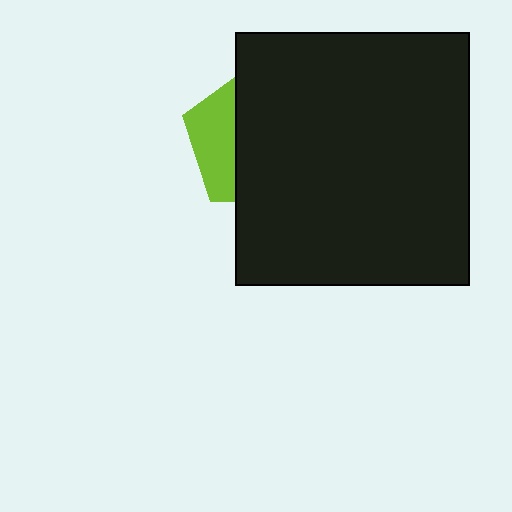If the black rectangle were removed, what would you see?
You would see the complete lime pentagon.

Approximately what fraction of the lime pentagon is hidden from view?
Roughly 69% of the lime pentagon is hidden behind the black rectangle.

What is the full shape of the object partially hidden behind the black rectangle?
The partially hidden object is a lime pentagon.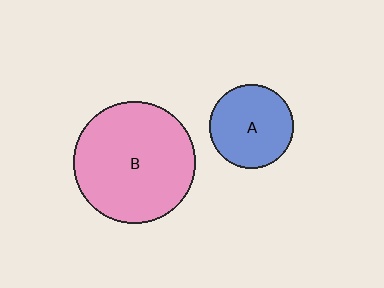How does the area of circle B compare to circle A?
Approximately 2.1 times.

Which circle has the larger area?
Circle B (pink).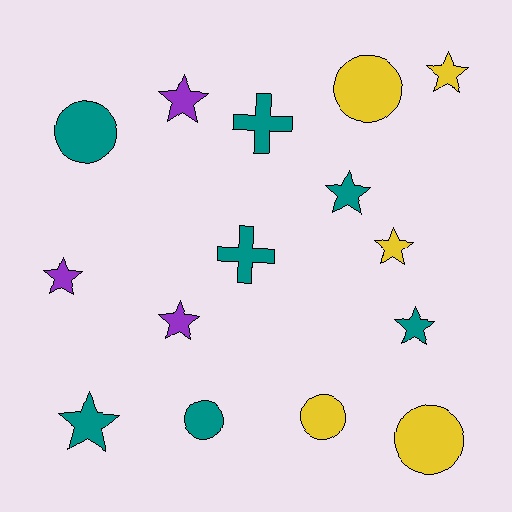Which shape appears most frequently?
Star, with 8 objects.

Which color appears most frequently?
Teal, with 7 objects.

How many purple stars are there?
There are 3 purple stars.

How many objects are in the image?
There are 15 objects.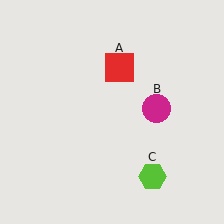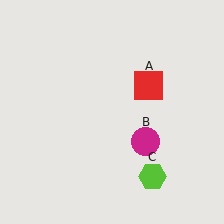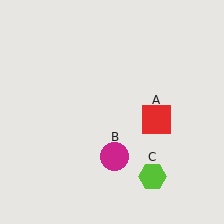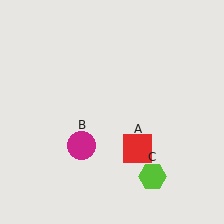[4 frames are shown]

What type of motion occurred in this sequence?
The red square (object A), magenta circle (object B) rotated clockwise around the center of the scene.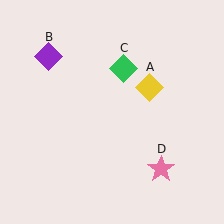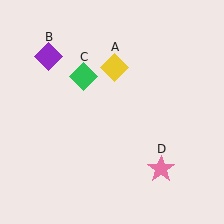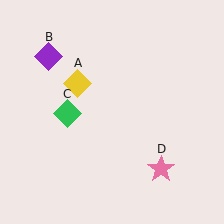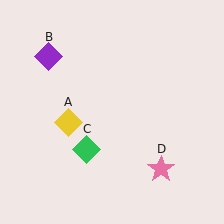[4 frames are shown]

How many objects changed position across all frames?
2 objects changed position: yellow diamond (object A), green diamond (object C).